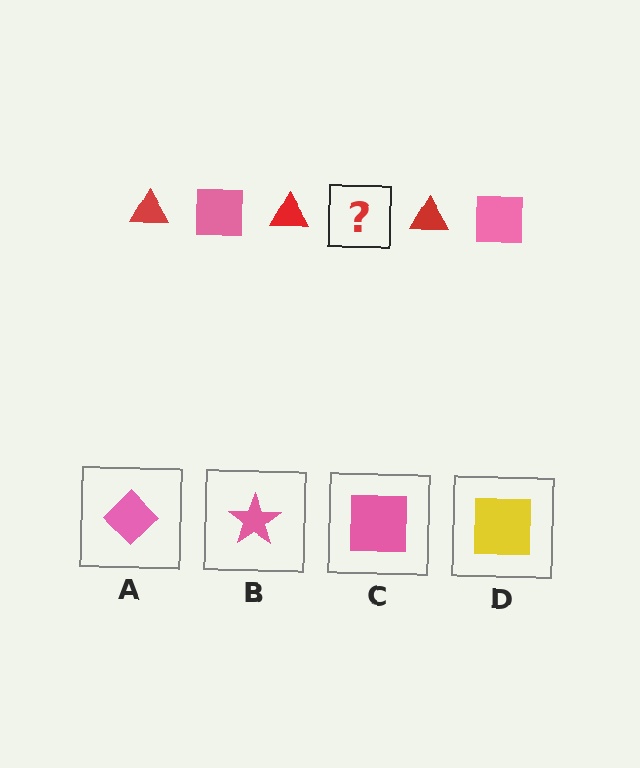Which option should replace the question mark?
Option C.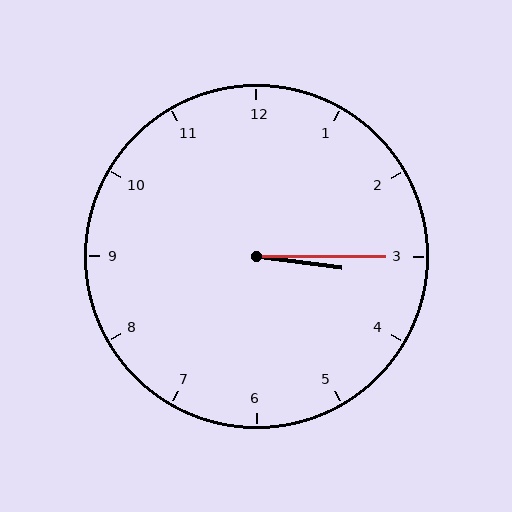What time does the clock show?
3:15.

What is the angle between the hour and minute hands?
Approximately 8 degrees.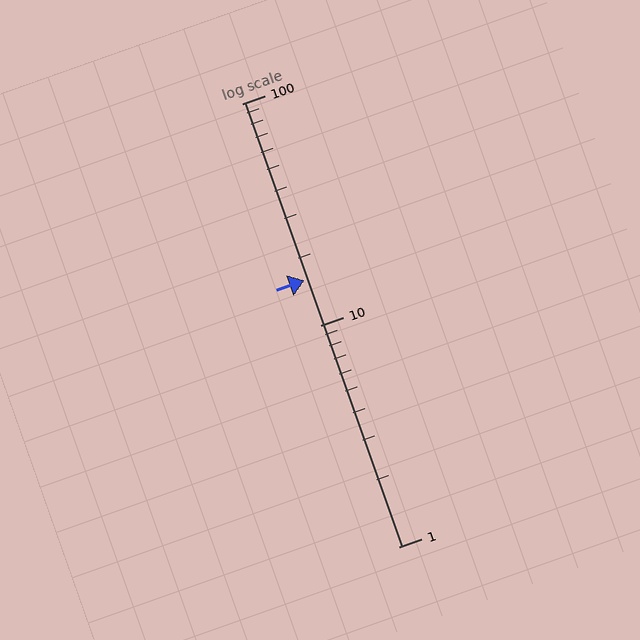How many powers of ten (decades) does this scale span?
The scale spans 2 decades, from 1 to 100.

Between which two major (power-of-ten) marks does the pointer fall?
The pointer is between 10 and 100.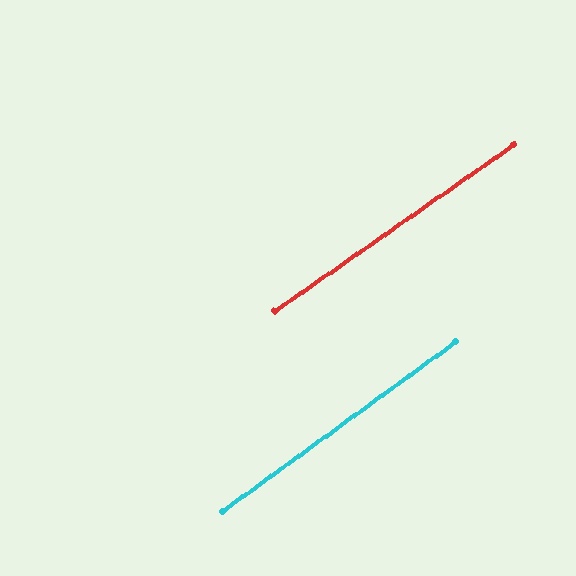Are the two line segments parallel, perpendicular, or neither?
Parallel — their directions differ by only 1.4°.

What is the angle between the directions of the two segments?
Approximately 1 degree.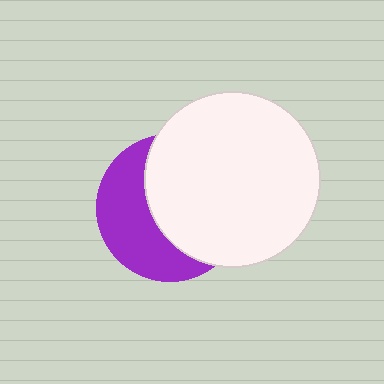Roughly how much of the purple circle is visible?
A small part of it is visible (roughly 43%).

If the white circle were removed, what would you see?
You would see the complete purple circle.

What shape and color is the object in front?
The object in front is a white circle.